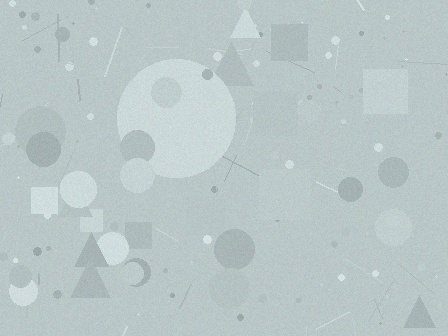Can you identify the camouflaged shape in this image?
The camouflaged shape is a circle.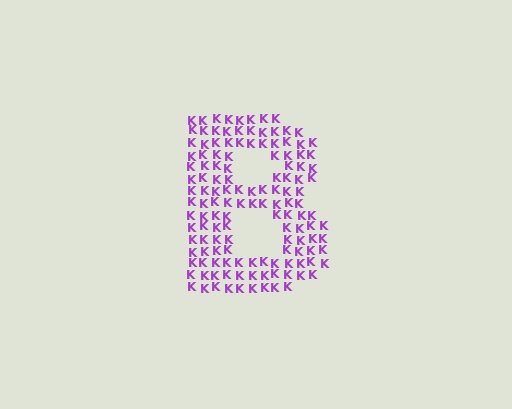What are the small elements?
The small elements are letter K's.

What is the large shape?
The large shape is the letter B.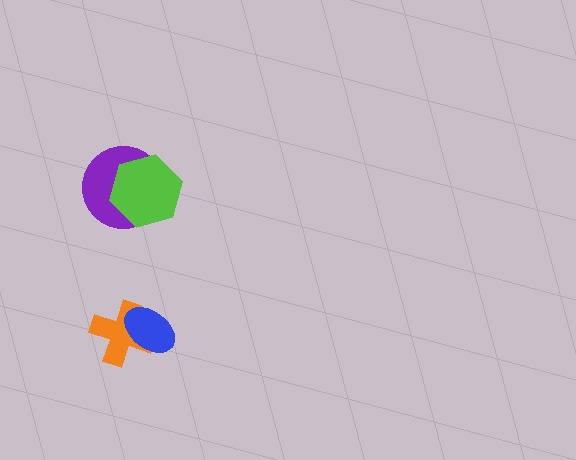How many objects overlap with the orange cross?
1 object overlaps with the orange cross.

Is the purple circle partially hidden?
Yes, it is partially covered by another shape.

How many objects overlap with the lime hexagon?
1 object overlaps with the lime hexagon.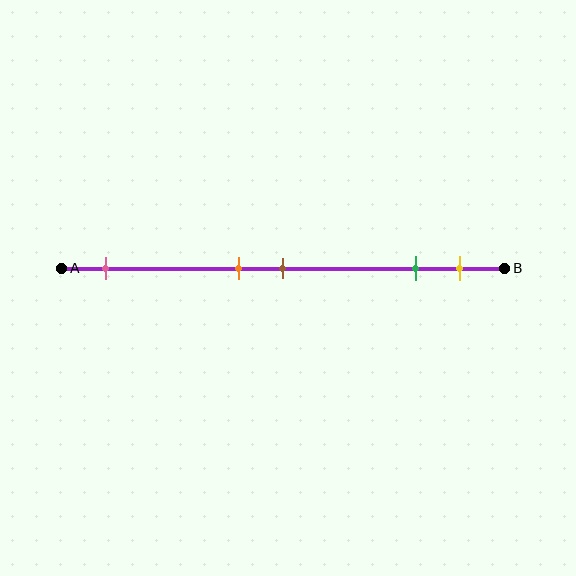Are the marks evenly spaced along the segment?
No, the marks are not evenly spaced.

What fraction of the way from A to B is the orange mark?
The orange mark is approximately 40% (0.4) of the way from A to B.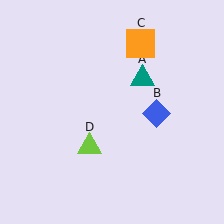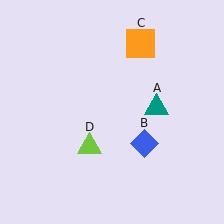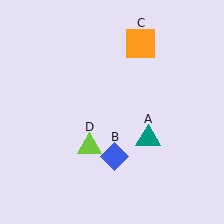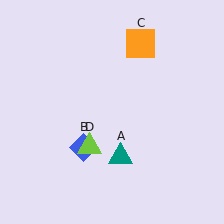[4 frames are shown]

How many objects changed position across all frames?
2 objects changed position: teal triangle (object A), blue diamond (object B).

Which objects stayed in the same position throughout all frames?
Orange square (object C) and lime triangle (object D) remained stationary.